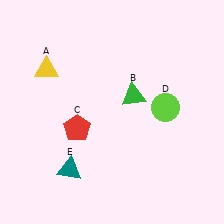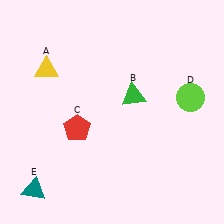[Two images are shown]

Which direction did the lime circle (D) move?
The lime circle (D) moved right.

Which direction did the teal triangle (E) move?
The teal triangle (E) moved left.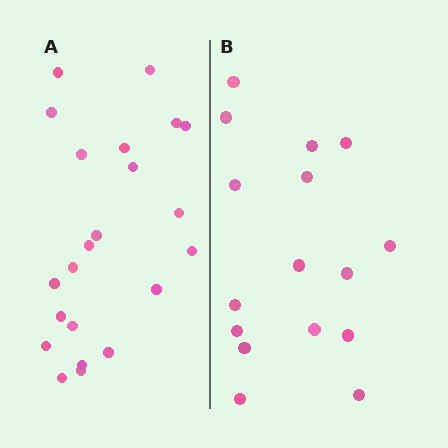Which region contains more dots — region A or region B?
Region A (the left region) has more dots.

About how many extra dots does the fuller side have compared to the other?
Region A has about 6 more dots than region B.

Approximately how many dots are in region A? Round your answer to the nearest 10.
About 20 dots. (The exact count is 22, which rounds to 20.)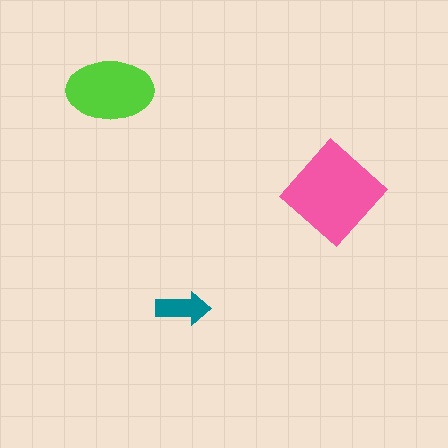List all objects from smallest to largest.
The teal arrow, the lime ellipse, the pink diamond.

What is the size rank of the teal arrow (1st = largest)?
3rd.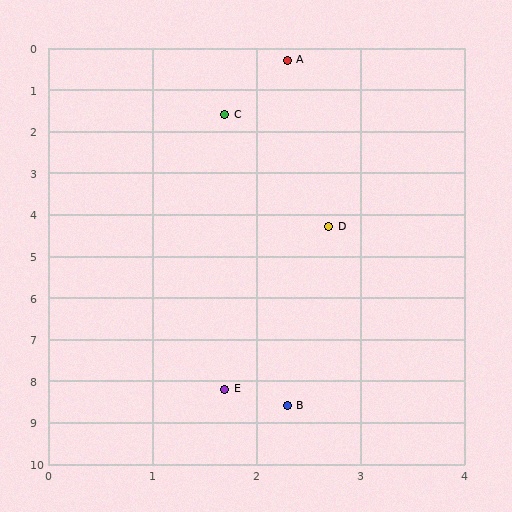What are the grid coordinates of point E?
Point E is at approximately (1.7, 8.2).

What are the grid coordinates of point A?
Point A is at approximately (2.3, 0.3).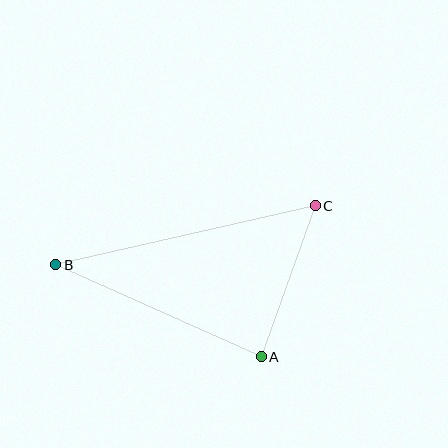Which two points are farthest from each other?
Points B and C are farthest from each other.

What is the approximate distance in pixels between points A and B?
The distance between A and B is approximately 225 pixels.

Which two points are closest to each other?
Points A and C are closest to each other.